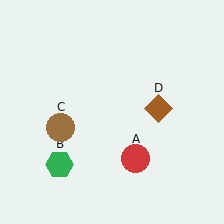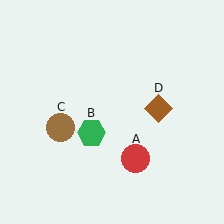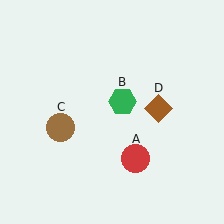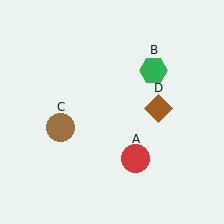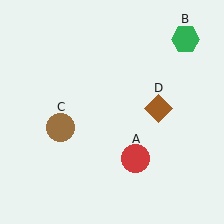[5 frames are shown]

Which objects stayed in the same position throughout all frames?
Red circle (object A) and brown circle (object C) and brown diamond (object D) remained stationary.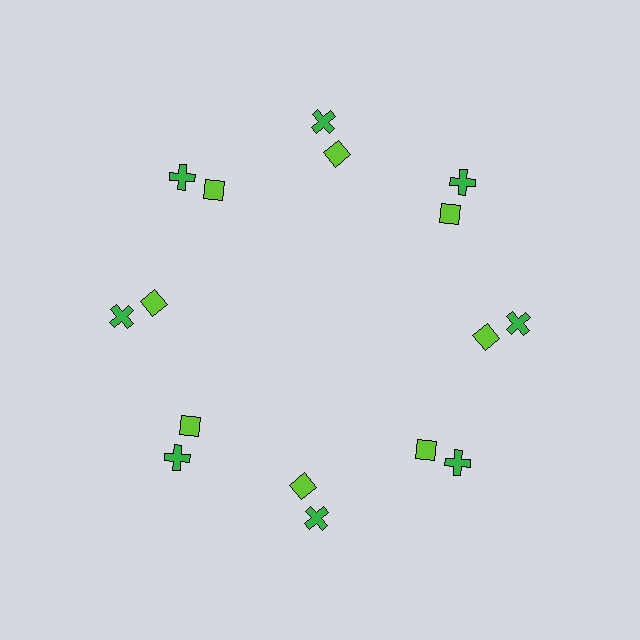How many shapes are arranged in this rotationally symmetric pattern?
There are 16 shapes, arranged in 8 groups of 2.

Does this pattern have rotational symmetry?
Yes, this pattern has 8-fold rotational symmetry. It looks the same after rotating 45 degrees around the center.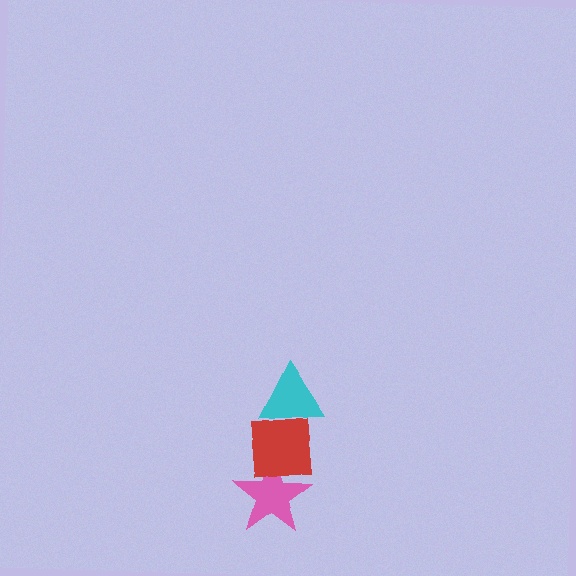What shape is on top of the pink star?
The red square is on top of the pink star.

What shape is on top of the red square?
The cyan triangle is on top of the red square.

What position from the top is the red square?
The red square is 2nd from the top.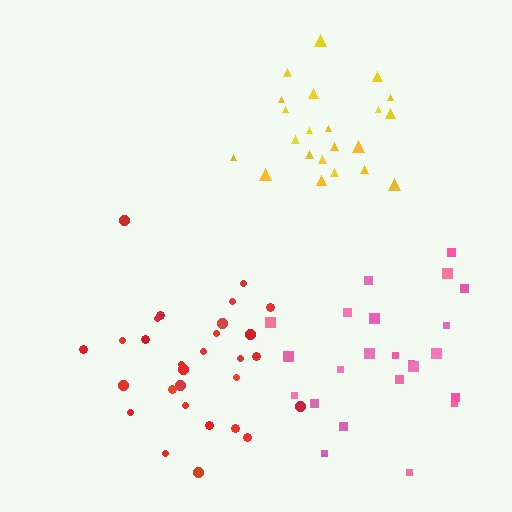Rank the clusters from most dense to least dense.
red, yellow, pink.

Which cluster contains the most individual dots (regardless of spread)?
Red (29).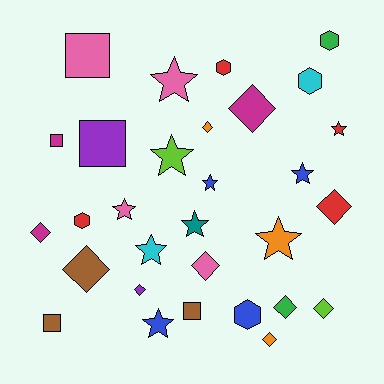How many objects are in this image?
There are 30 objects.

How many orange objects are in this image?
There are 3 orange objects.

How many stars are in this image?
There are 10 stars.